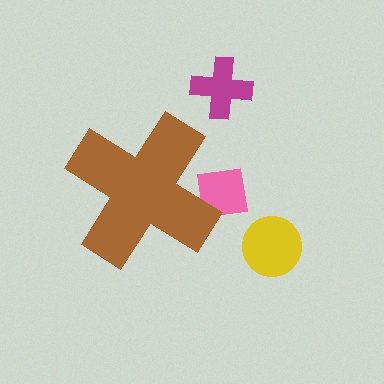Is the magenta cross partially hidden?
No, the magenta cross is fully visible.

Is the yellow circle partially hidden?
No, the yellow circle is fully visible.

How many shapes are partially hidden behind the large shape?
1 shape is partially hidden.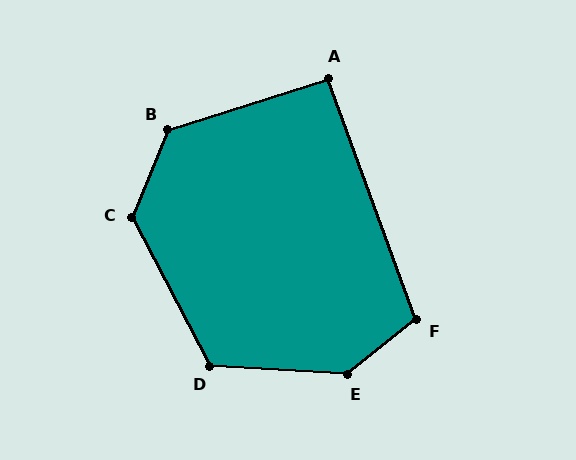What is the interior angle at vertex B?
Approximately 130 degrees (obtuse).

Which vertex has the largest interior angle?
E, at approximately 137 degrees.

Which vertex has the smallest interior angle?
A, at approximately 93 degrees.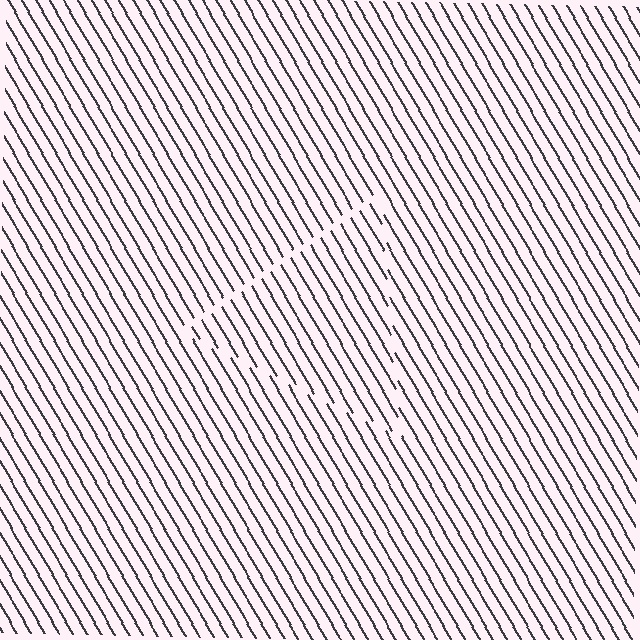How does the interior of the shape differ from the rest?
The interior of the shape contains the same grating, shifted by half a period — the contour is defined by the phase discontinuity where line-ends from the inner and outer gratings abut.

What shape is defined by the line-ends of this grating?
An illusory triangle. The interior of the shape contains the same grating, shifted by half a period — the contour is defined by the phase discontinuity where line-ends from the inner and outer gratings abut.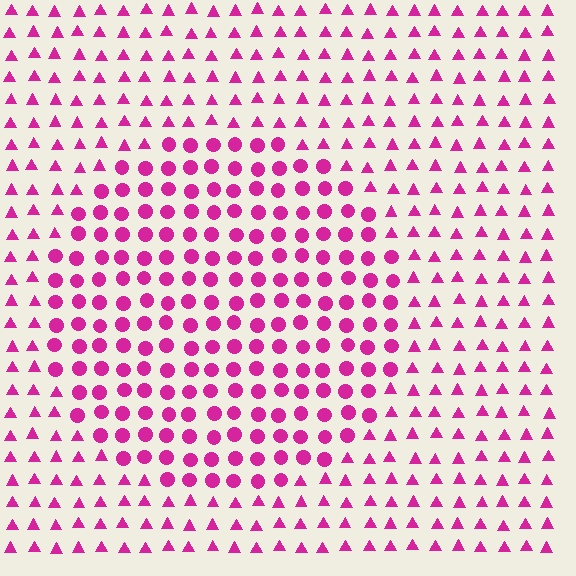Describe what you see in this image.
The image is filled with small magenta elements arranged in a uniform grid. A circle-shaped region contains circles, while the surrounding area contains triangles. The boundary is defined purely by the change in element shape.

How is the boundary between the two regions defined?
The boundary is defined by a change in element shape: circles inside vs. triangles outside. All elements share the same color and spacing.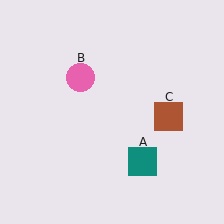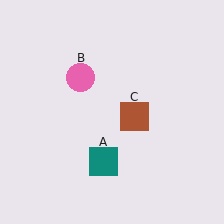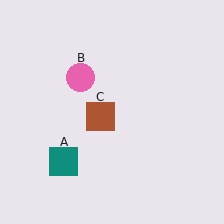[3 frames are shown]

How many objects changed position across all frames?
2 objects changed position: teal square (object A), brown square (object C).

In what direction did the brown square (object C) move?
The brown square (object C) moved left.